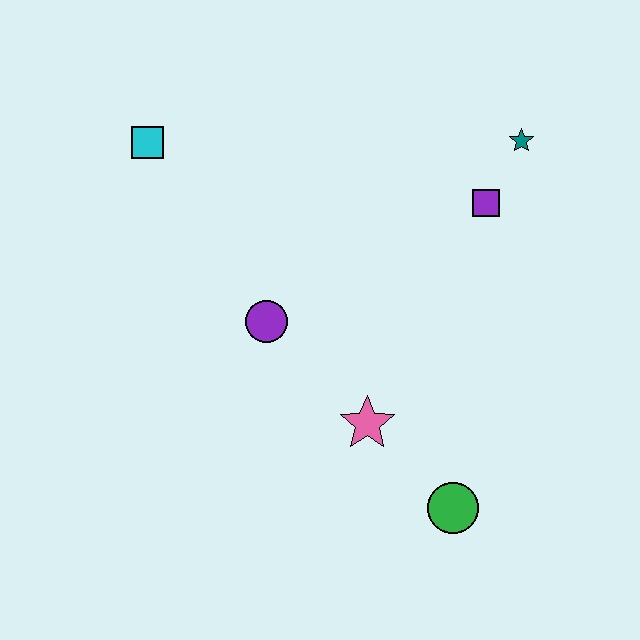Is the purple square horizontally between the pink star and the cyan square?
No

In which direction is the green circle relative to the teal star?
The green circle is below the teal star.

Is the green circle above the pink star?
No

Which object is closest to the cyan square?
The purple circle is closest to the cyan square.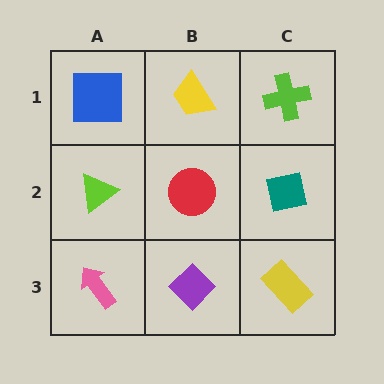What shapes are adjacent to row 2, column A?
A blue square (row 1, column A), a pink arrow (row 3, column A), a red circle (row 2, column B).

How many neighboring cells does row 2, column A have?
3.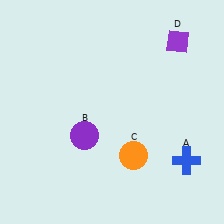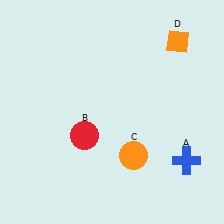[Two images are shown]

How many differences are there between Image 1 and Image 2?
There are 2 differences between the two images.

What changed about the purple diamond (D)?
In Image 1, D is purple. In Image 2, it changed to orange.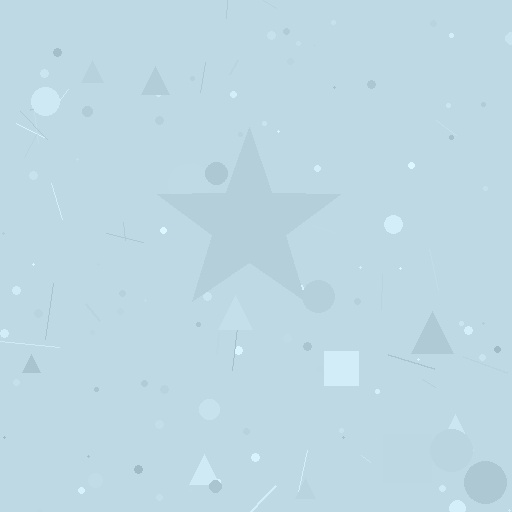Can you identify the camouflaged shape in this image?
The camouflaged shape is a star.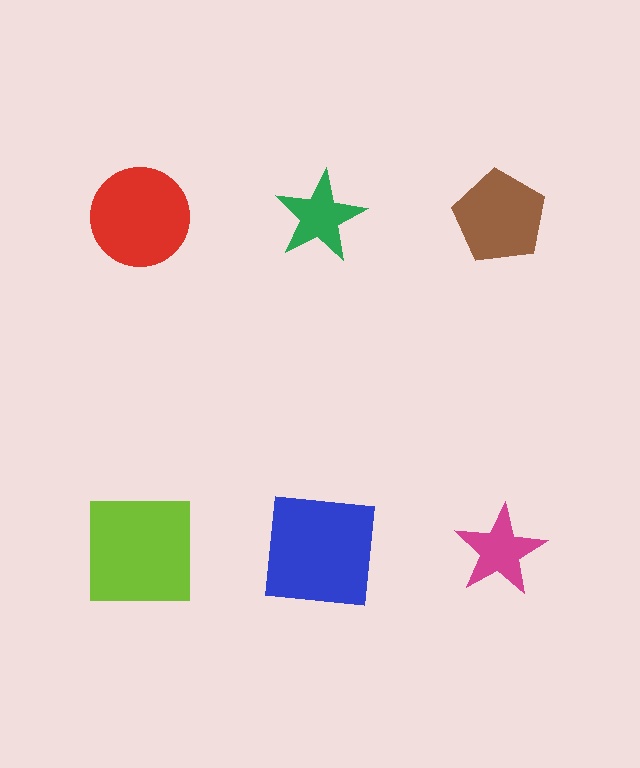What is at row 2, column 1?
A lime square.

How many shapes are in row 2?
3 shapes.